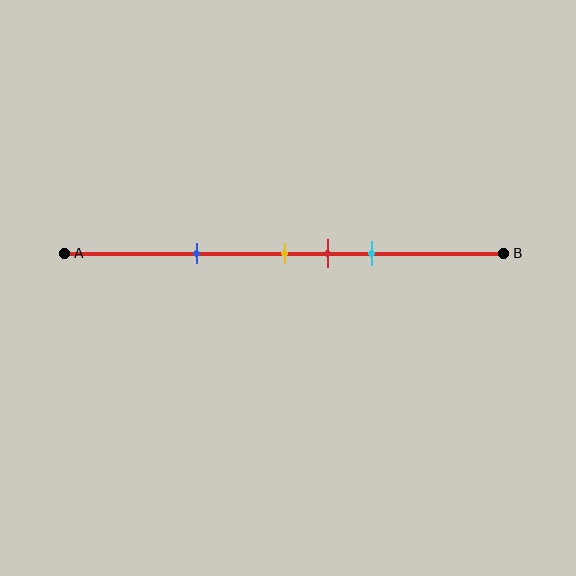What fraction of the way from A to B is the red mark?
The red mark is approximately 60% (0.6) of the way from A to B.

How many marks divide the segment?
There are 4 marks dividing the segment.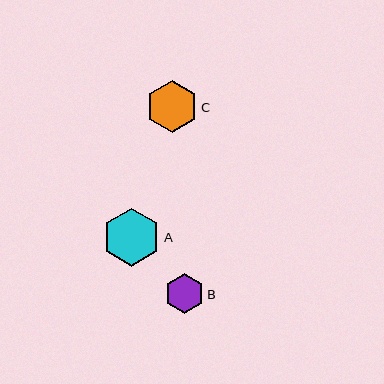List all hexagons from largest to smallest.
From largest to smallest: A, C, B.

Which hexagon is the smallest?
Hexagon B is the smallest with a size of approximately 40 pixels.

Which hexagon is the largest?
Hexagon A is the largest with a size of approximately 58 pixels.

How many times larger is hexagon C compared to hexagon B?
Hexagon C is approximately 1.3 times the size of hexagon B.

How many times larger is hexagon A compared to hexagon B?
Hexagon A is approximately 1.5 times the size of hexagon B.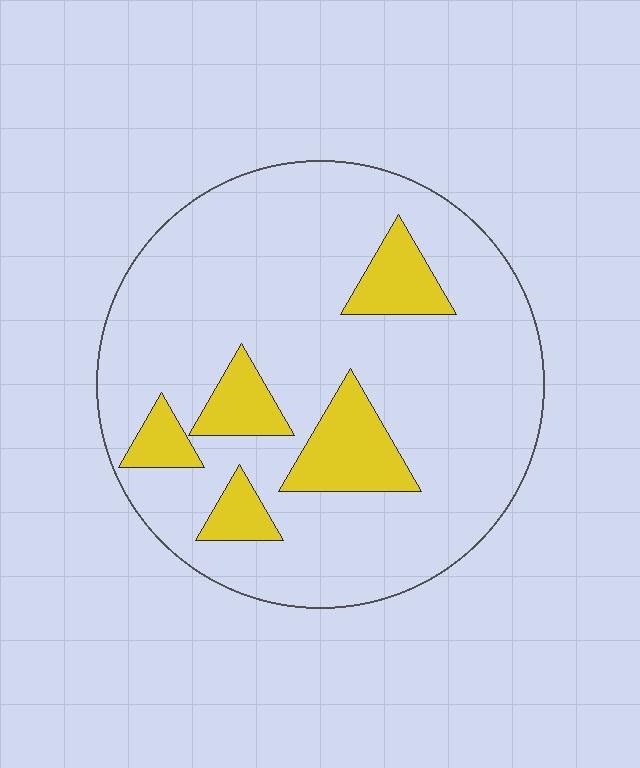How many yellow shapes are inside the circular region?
5.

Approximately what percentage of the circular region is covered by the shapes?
Approximately 15%.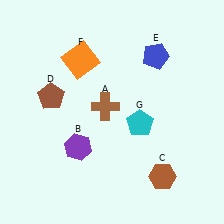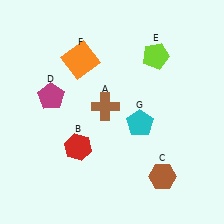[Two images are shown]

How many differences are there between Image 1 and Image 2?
There are 3 differences between the two images.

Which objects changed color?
B changed from purple to red. D changed from brown to magenta. E changed from blue to lime.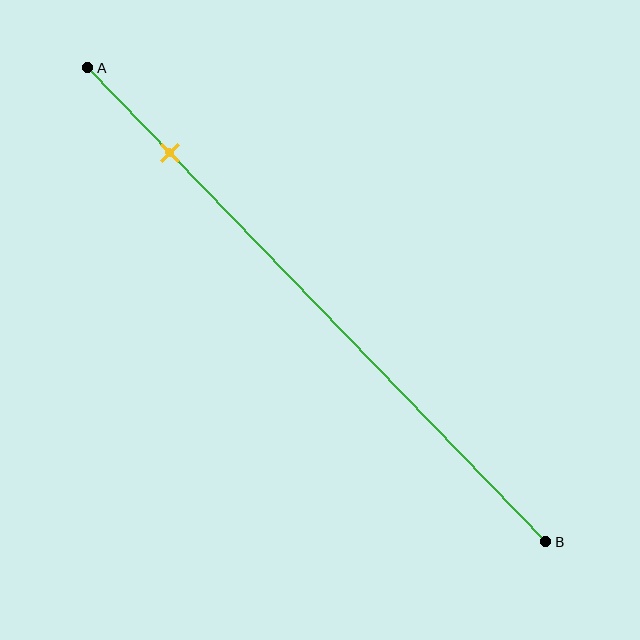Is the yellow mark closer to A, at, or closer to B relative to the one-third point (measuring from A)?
The yellow mark is closer to point A than the one-third point of segment AB.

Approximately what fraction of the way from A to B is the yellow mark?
The yellow mark is approximately 20% of the way from A to B.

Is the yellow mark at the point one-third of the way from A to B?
No, the mark is at about 20% from A, not at the 33% one-third point.